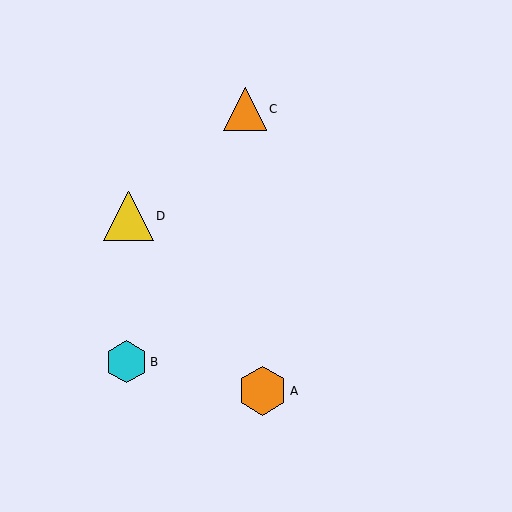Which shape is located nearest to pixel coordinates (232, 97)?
The orange triangle (labeled C) at (245, 109) is nearest to that location.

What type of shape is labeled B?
Shape B is a cyan hexagon.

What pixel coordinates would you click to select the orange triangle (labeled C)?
Click at (245, 109) to select the orange triangle C.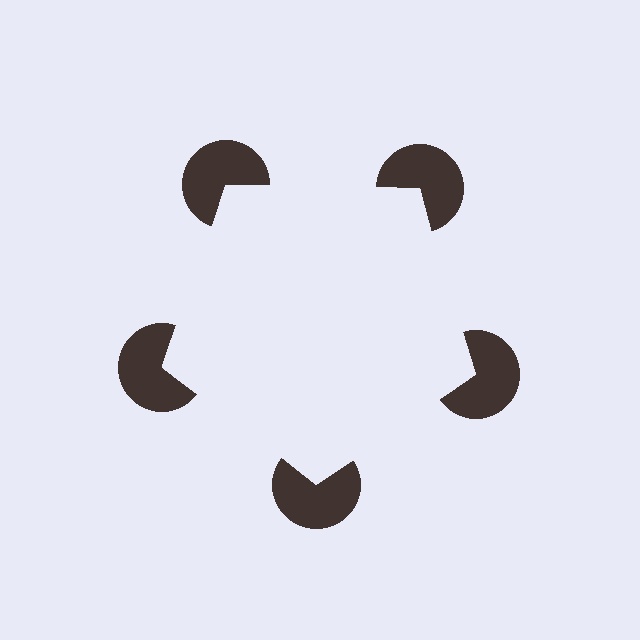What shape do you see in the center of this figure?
An illusory pentagon — its edges are inferred from the aligned wedge cuts in the pac-man discs, not physically drawn.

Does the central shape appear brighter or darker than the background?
It typically appears slightly brighter than the background, even though no actual brightness change is drawn.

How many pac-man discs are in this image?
There are 5 — one at each vertex of the illusory pentagon.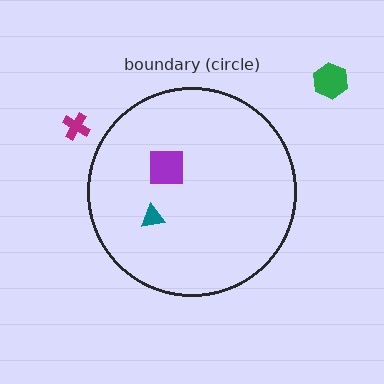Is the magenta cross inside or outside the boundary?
Outside.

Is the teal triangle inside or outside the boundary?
Inside.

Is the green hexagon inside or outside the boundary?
Outside.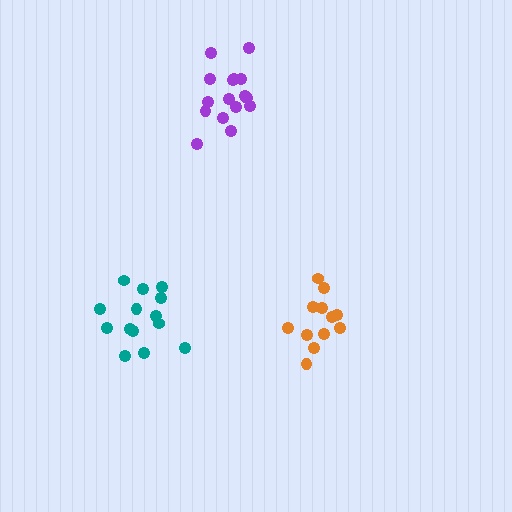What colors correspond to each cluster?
The clusters are colored: orange, teal, purple.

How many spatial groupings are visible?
There are 3 spatial groupings.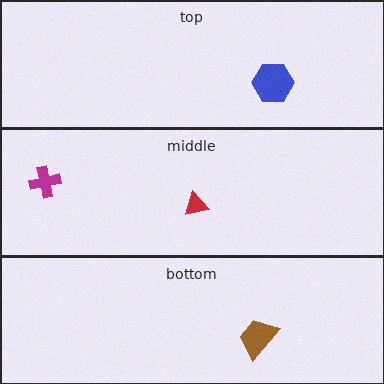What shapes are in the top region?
The blue hexagon.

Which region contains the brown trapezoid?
The bottom region.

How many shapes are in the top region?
1.